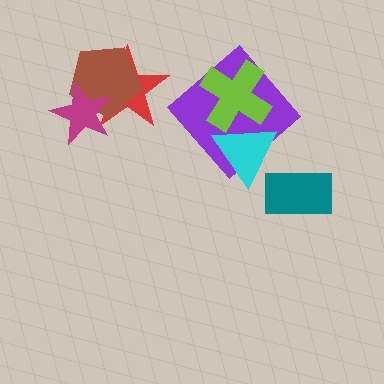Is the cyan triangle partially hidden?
Yes, it is partially covered by another shape.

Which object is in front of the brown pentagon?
The magenta star is in front of the brown pentagon.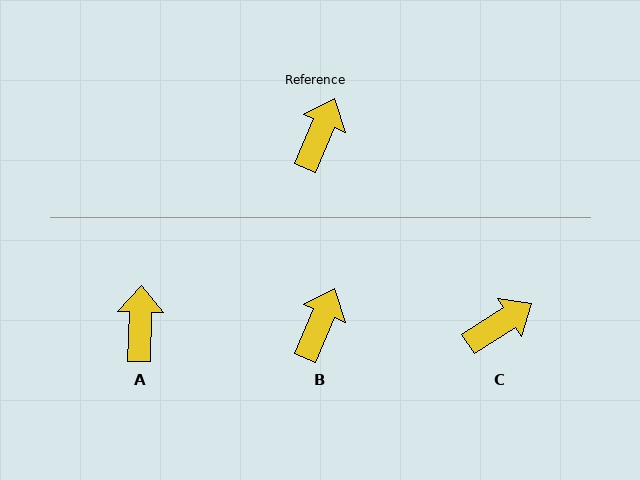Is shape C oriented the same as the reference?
No, it is off by about 35 degrees.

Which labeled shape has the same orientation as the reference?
B.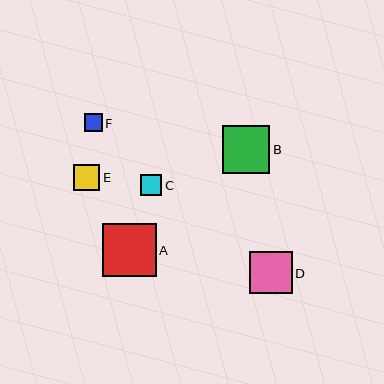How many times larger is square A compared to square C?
Square A is approximately 2.5 times the size of square C.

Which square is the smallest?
Square F is the smallest with a size of approximately 18 pixels.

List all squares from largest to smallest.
From largest to smallest: A, B, D, E, C, F.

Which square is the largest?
Square A is the largest with a size of approximately 54 pixels.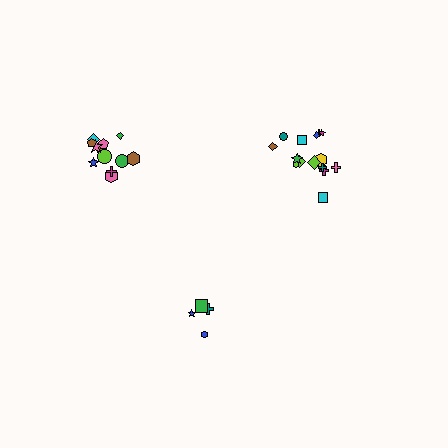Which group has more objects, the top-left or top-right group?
The top-right group.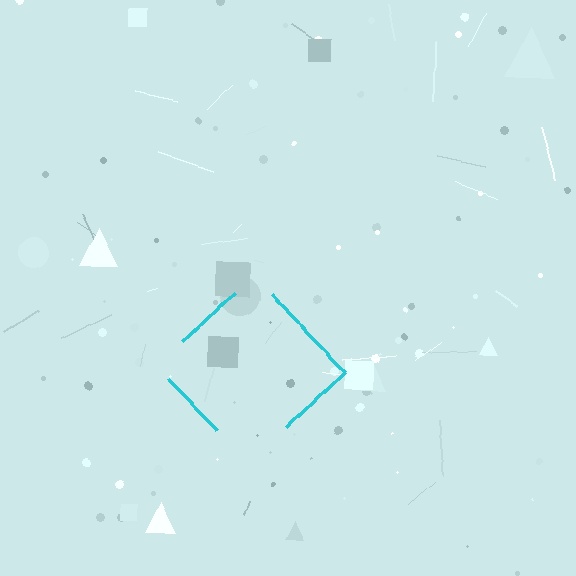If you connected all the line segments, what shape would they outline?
They would outline a diamond.